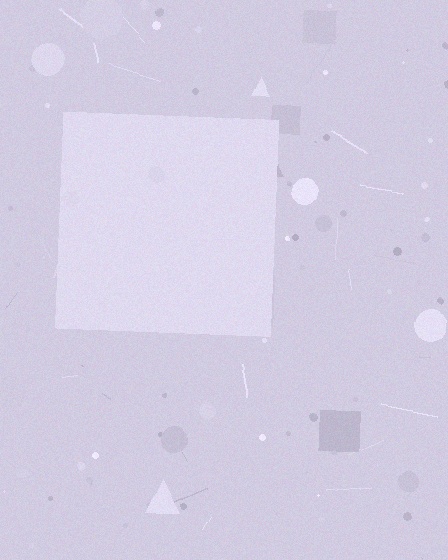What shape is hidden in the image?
A square is hidden in the image.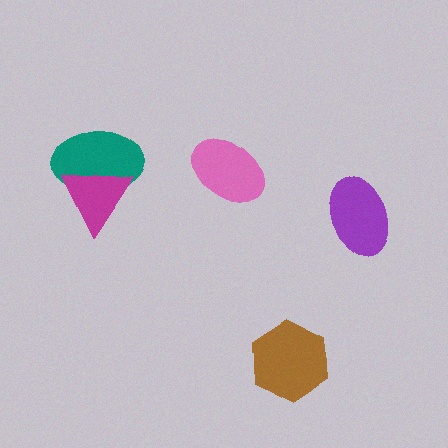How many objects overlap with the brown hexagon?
0 objects overlap with the brown hexagon.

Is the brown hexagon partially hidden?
No, no other shape covers it.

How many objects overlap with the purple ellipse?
0 objects overlap with the purple ellipse.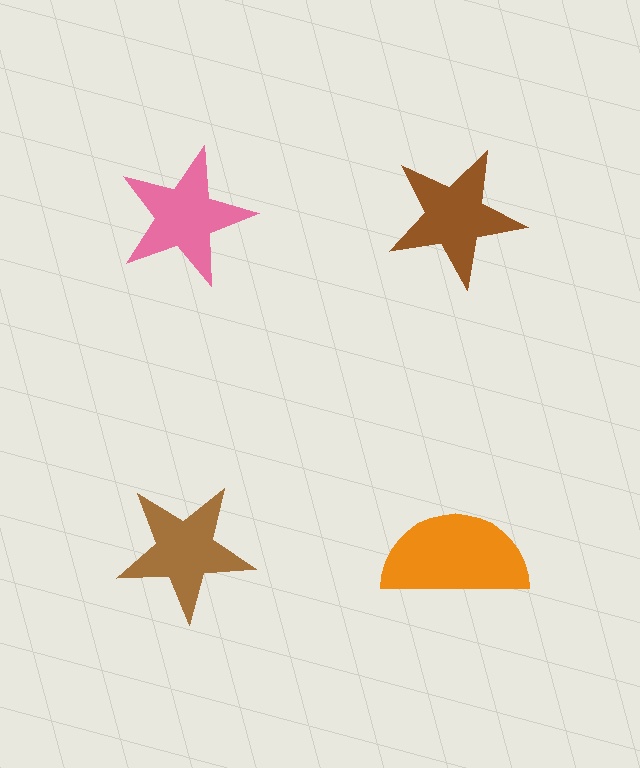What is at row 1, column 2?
A brown star.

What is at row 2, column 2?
An orange semicircle.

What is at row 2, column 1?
A brown star.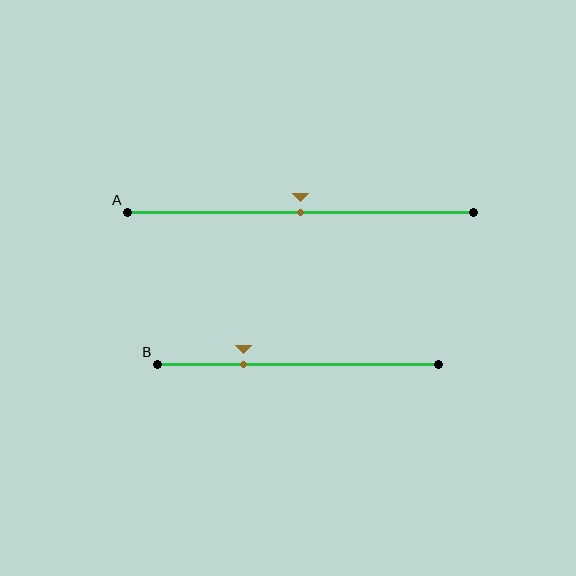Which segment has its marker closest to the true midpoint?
Segment A has its marker closest to the true midpoint.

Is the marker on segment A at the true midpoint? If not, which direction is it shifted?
Yes, the marker on segment A is at the true midpoint.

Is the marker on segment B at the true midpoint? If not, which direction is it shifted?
No, the marker on segment B is shifted to the left by about 19% of the segment length.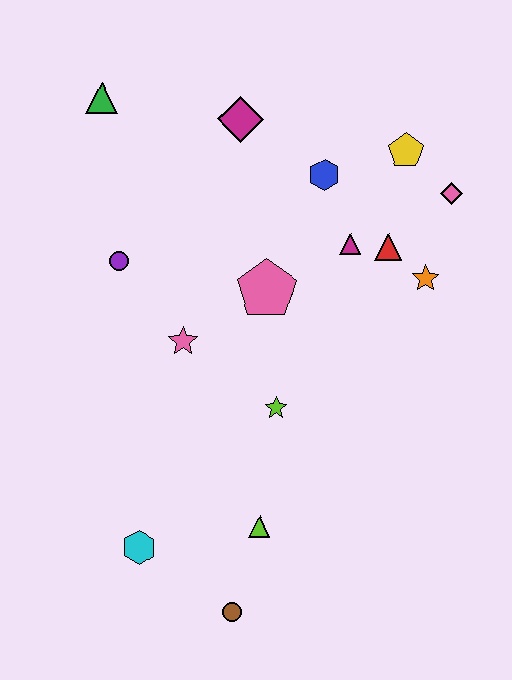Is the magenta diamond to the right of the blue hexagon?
No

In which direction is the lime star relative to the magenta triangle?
The lime star is below the magenta triangle.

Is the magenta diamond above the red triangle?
Yes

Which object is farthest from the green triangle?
The brown circle is farthest from the green triangle.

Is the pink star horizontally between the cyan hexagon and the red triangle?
Yes